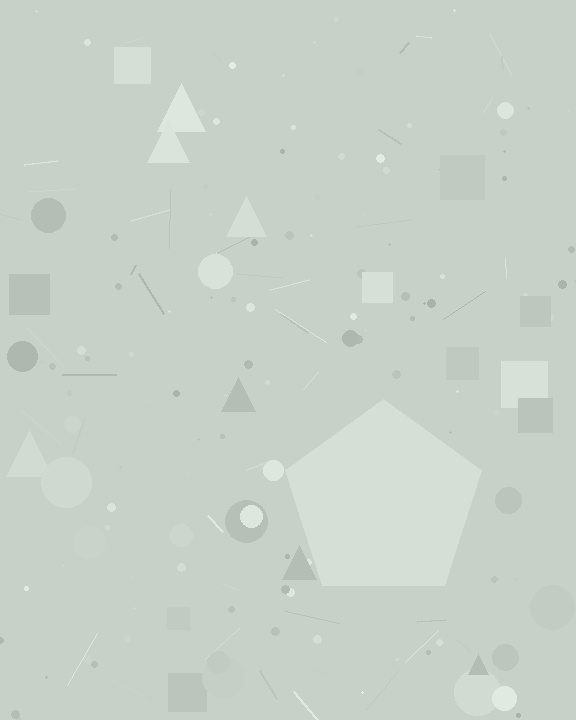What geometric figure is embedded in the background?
A pentagon is embedded in the background.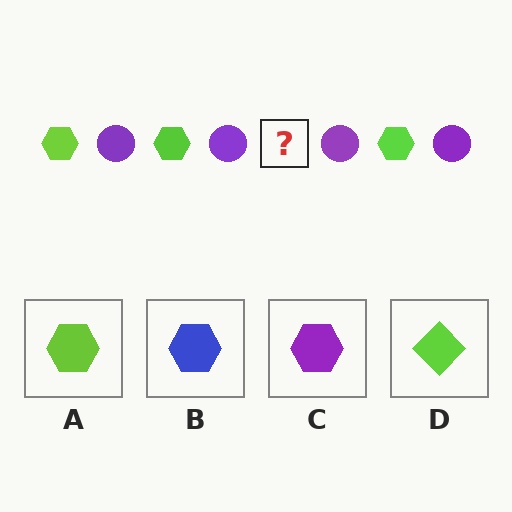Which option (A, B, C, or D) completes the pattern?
A.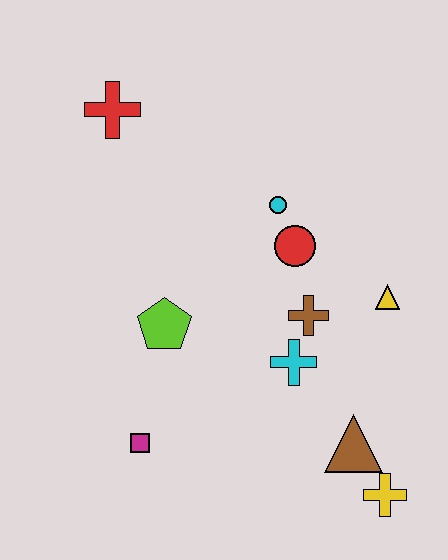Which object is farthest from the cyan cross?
The red cross is farthest from the cyan cross.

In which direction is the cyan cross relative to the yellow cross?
The cyan cross is above the yellow cross.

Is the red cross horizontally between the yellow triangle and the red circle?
No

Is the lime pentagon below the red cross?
Yes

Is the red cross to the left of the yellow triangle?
Yes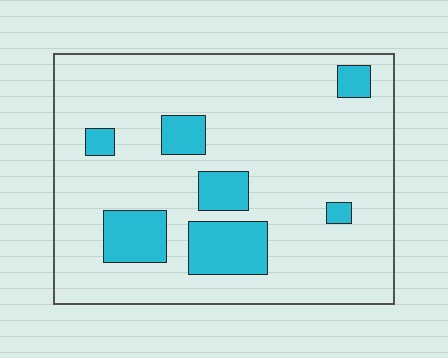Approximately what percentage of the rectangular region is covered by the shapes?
Approximately 15%.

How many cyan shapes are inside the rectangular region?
7.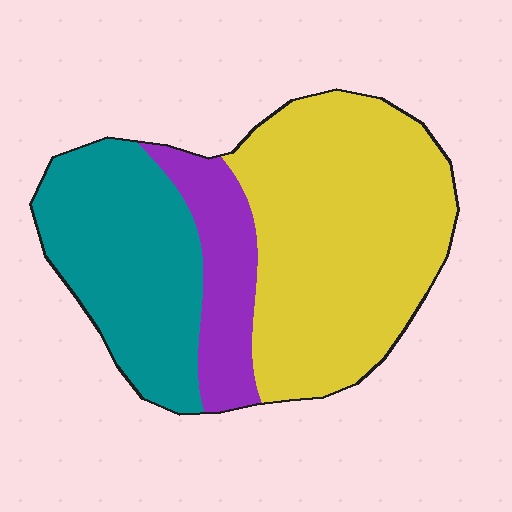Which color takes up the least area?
Purple, at roughly 15%.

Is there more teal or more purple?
Teal.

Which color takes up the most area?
Yellow, at roughly 55%.